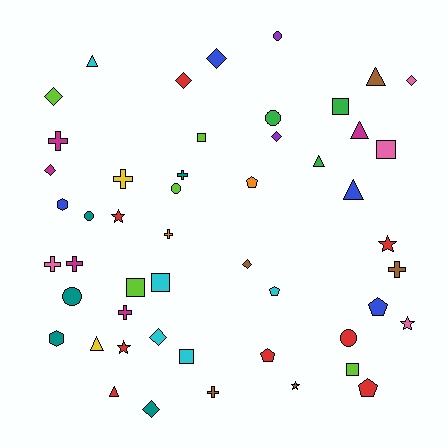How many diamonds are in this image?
There are 9 diamonds.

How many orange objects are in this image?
There are 2 orange objects.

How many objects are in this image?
There are 50 objects.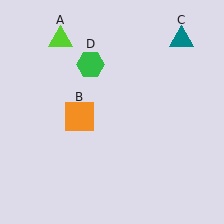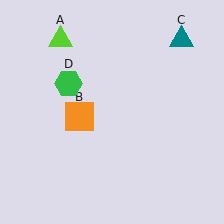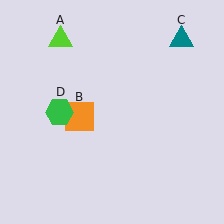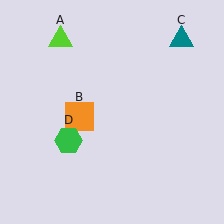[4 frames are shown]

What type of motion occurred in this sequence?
The green hexagon (object D) rotated counterclockwise around the center of the scene.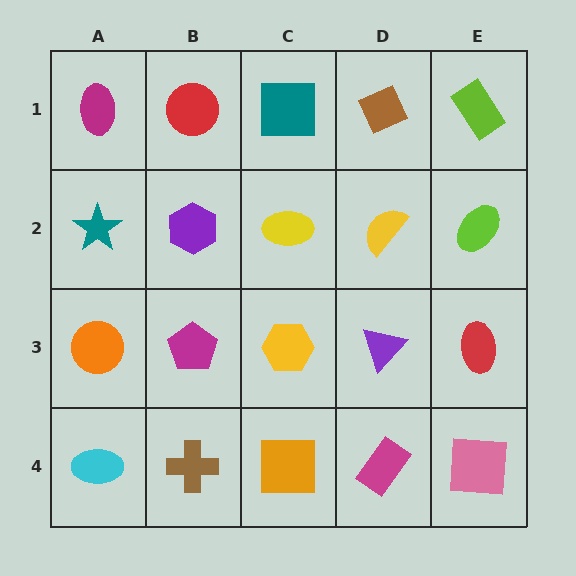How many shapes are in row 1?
5 shapes.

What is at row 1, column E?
A lime rectangle.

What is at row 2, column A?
A teal star.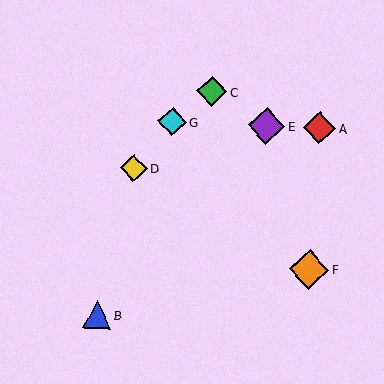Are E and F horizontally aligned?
No, E is at y≈126 and F is at y≈270.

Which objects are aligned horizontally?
Objects A, E, G are aligned horizontally.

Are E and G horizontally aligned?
Yes, both are at y≈126.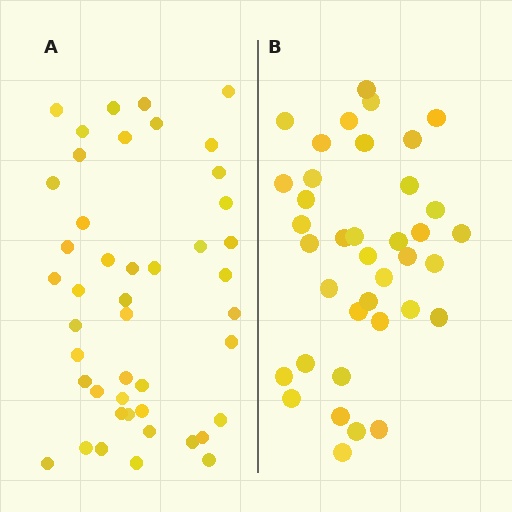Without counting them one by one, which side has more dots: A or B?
Region A (the left region) has more dots.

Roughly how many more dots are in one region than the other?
Region A has roughly 8 or so more dots than region B.